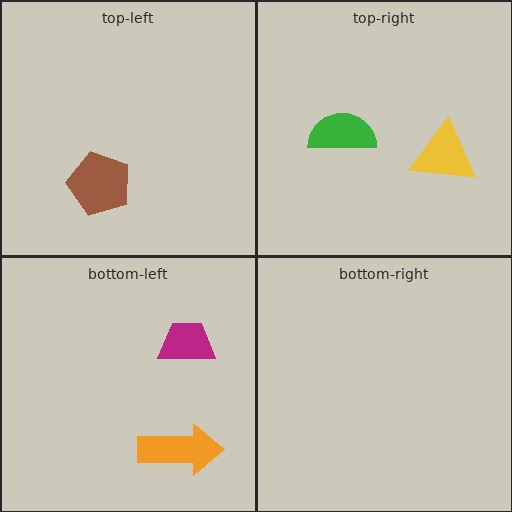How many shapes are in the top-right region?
2.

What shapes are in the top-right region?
The yellow triangle, the green semicircle.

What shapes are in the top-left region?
The brown pentagon.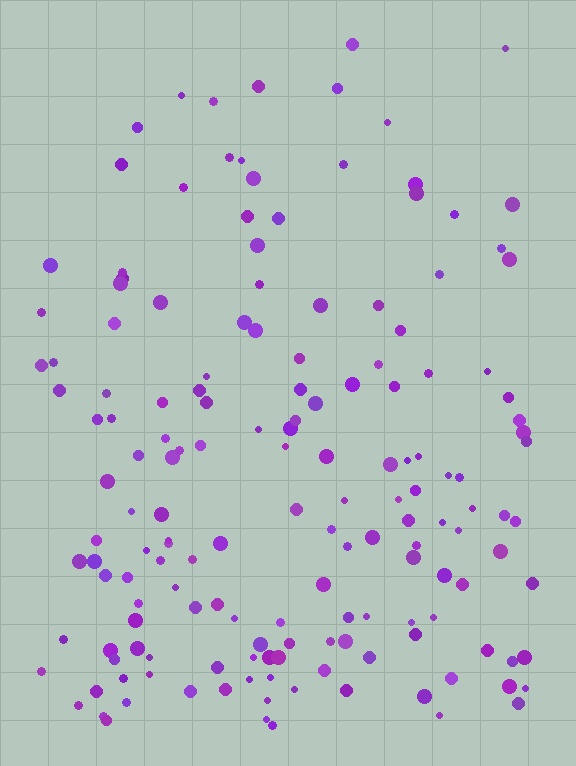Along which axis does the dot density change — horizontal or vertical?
Vertical.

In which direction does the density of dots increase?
From top to bottom, with the bottom side densest.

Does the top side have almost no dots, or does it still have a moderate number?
Still a moderate number, just noticeably fewer than the bottom.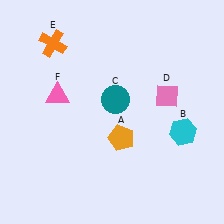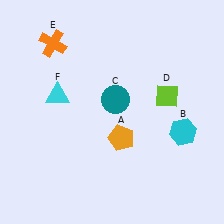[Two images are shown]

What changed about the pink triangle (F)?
In Image 1, F is pink. In Image 2, it changed to cyan.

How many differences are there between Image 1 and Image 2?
There are 2 differences between the two images.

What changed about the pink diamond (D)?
In Image 1, D is pink. In Image 2, it changed to lime.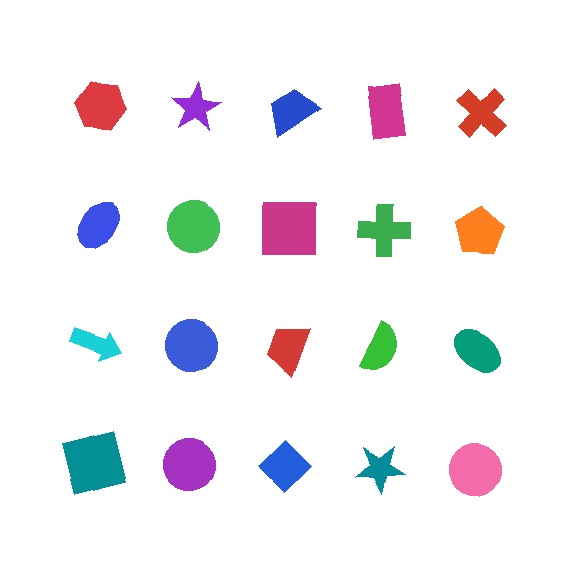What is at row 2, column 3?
A magenta square.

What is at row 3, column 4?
A green semicircle.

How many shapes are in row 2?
5 shapes.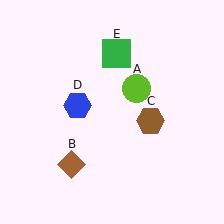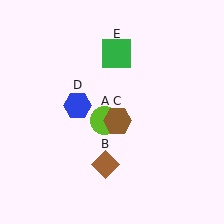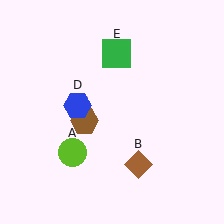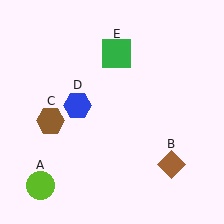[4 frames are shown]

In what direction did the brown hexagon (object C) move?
The brown hexagon (object C) moved left.